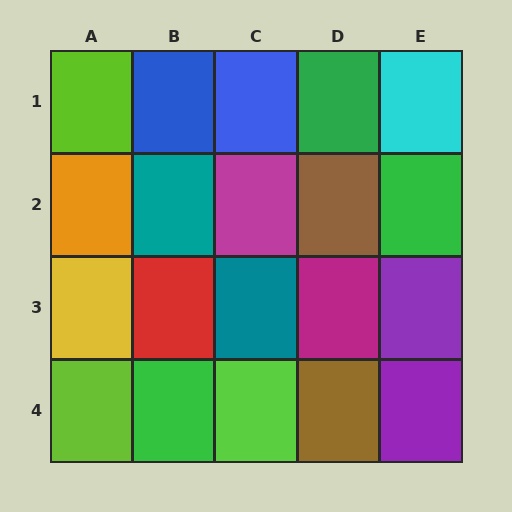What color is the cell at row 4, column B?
Green.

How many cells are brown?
2 cells are brown.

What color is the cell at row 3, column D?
Magenta.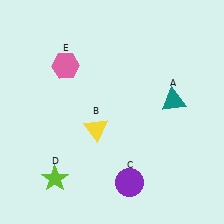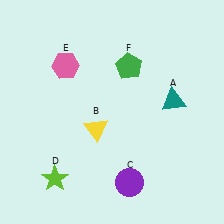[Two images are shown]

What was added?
A green pentagon (F) was added in Image 2.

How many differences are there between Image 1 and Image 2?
There is 1 difference between the two images.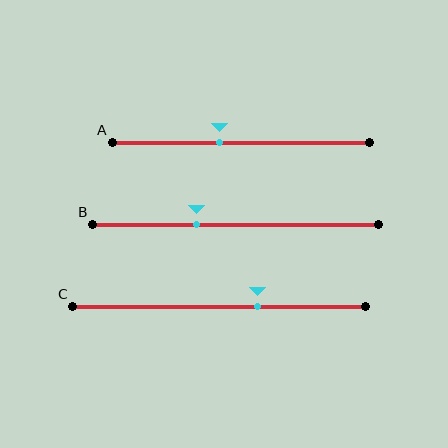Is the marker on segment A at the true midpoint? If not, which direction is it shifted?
No, the marker on segment A is shifted to the left by about 9% of the segment length.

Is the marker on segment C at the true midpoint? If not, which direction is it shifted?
No, the marker on segment C is shifted to the right by about 13% of the segment length.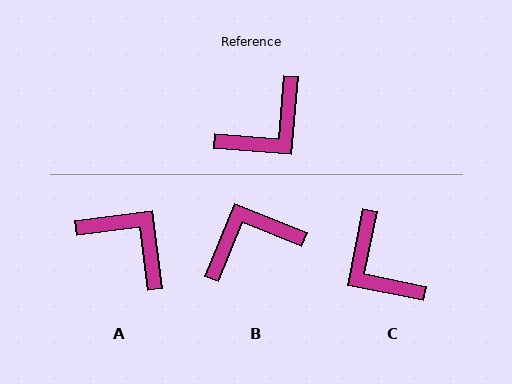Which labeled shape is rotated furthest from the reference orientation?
B, about 163 degrees away.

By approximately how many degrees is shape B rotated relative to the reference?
Approximately 163 degrees counter-clockwise.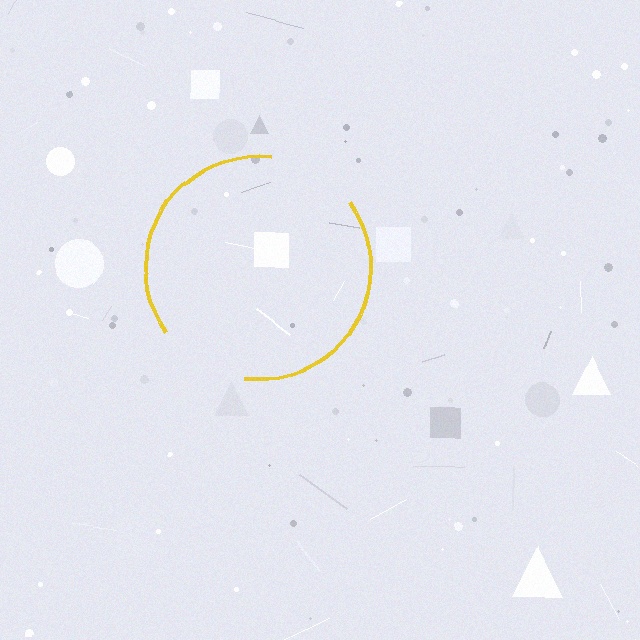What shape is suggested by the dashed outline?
The dashed outline suggests a circle.